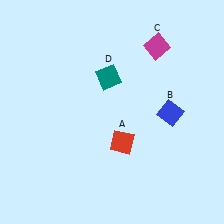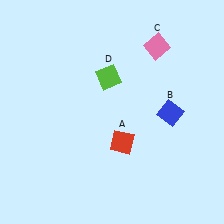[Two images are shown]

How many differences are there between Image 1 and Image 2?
There are 2 differences between the two images.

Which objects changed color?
C changed from magenta to pink. D changed from teal to lime.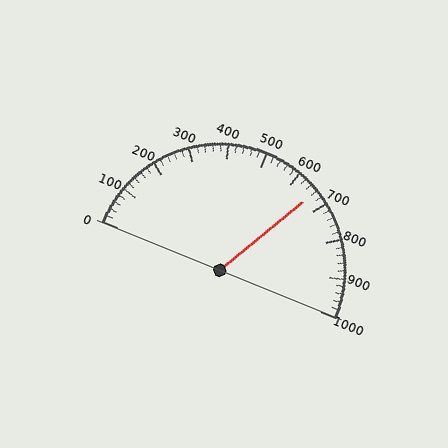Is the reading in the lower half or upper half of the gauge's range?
The reading is in the upper half of the range (0 to 1000).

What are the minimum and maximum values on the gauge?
The gauge ranges from 0 to 1000.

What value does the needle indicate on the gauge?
The needle indicates approximately 660.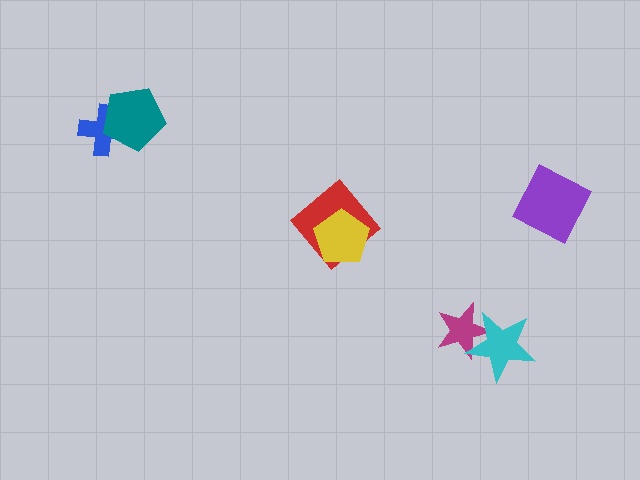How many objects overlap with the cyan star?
1 object overlaps with the cyan star.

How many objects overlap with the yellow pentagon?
1 object overlaps with the yellow pentagon.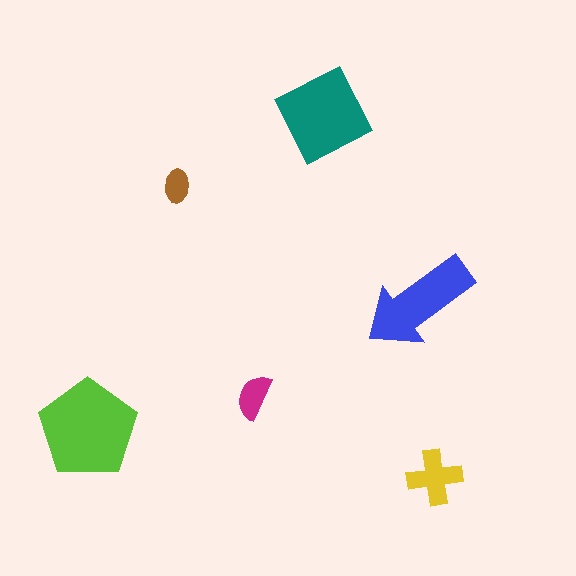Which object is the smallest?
The brown ellipse.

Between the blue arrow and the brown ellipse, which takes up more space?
The blue arrow.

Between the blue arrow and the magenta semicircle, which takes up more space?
The blue arrow.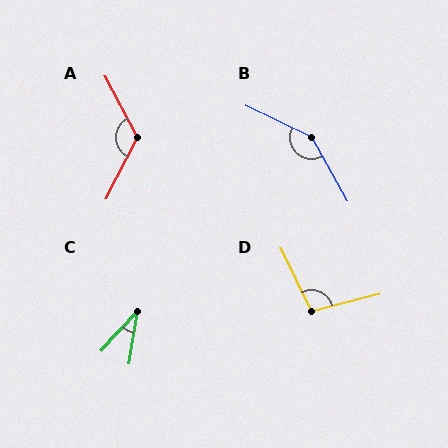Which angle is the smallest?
C, at approximately 33 degrees.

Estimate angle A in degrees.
Approximately 125 degrees.